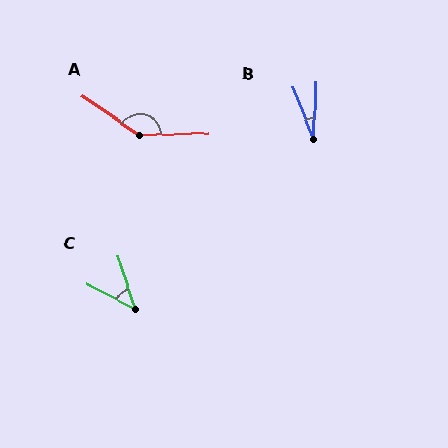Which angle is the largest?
A, at approximately 143 degrees.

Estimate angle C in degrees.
Approximately 44 degrees.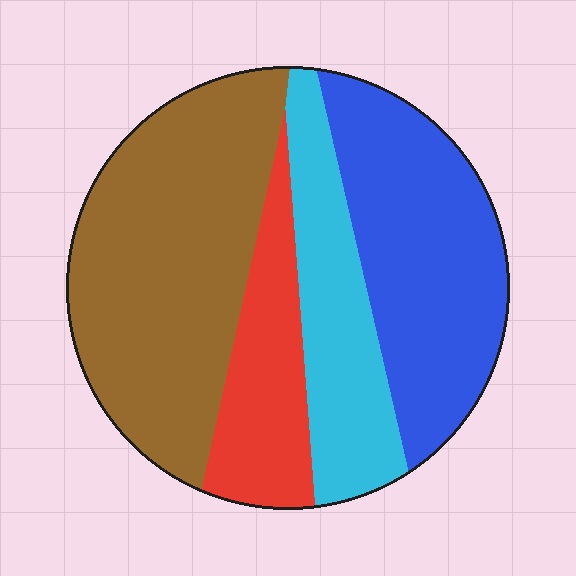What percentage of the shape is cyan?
Cyan covers roughly 20% of the shape.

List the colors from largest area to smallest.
From largest to smallest: brown, blue, cyan, red.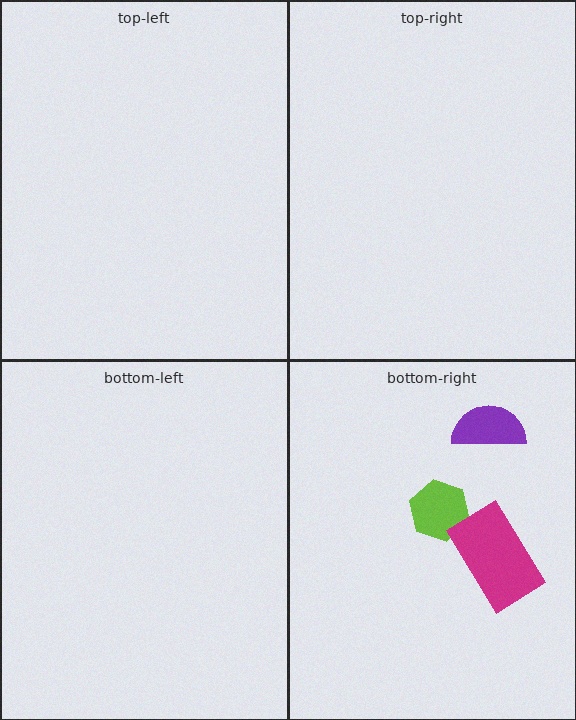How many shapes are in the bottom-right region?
3.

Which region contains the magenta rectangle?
The bottom-right region.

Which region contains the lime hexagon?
The bottom-right region.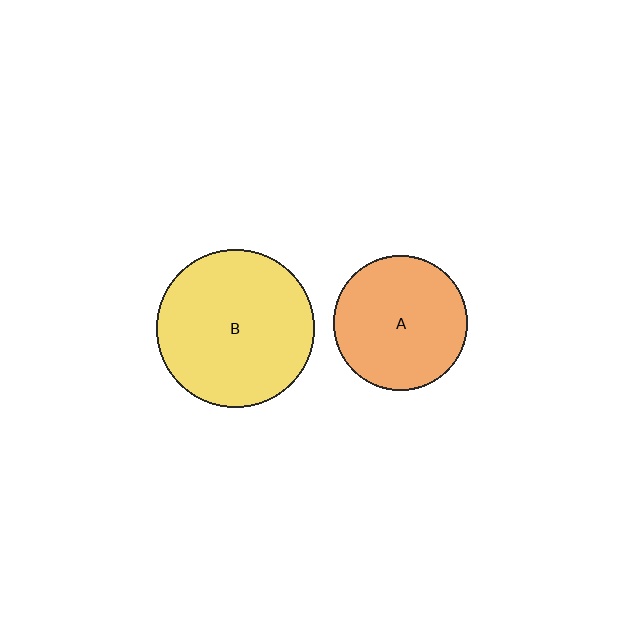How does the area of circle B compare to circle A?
Approximately 1.4 times.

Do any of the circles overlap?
No, none of the circles overlap.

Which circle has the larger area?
Circle B (yellow).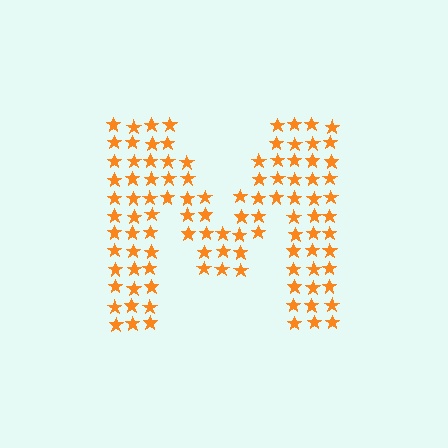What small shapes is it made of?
It is made of small stars.